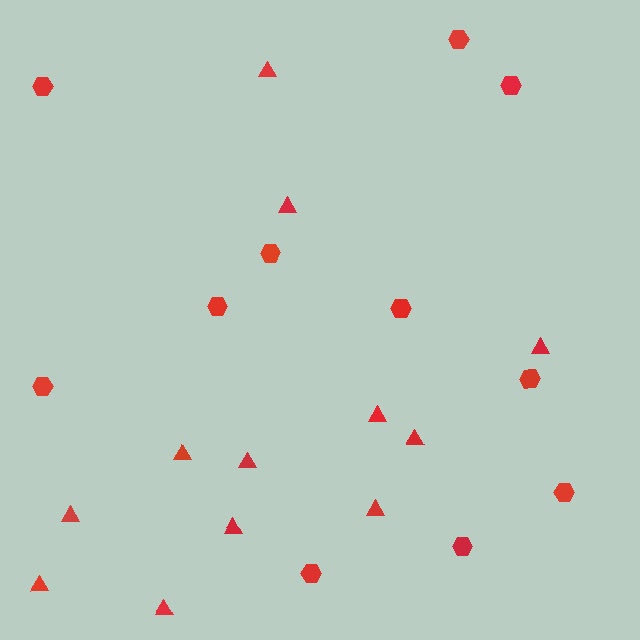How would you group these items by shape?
There are 2 groups: one group of triangles (12) and one group of hexagons (11).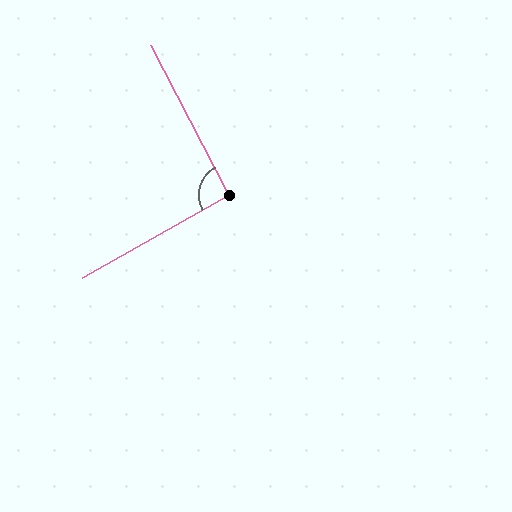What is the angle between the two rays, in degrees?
Approximately 92 degrees.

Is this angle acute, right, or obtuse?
It is approximately a right angle.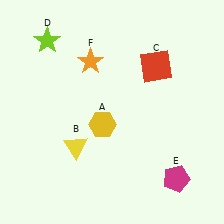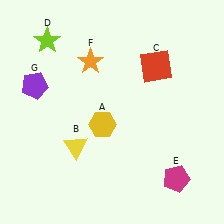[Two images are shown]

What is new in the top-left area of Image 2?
A purple pentagon (G) was added in the top-left area of Image 2.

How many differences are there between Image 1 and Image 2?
There is 1 difference between the two images.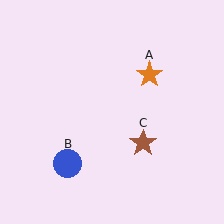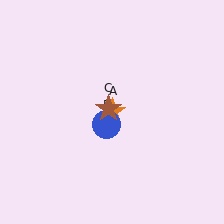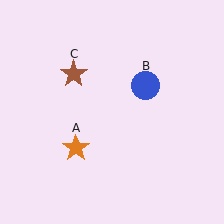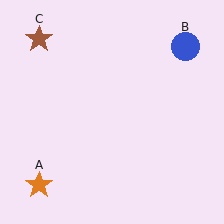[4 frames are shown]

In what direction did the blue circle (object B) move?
The blue circle (object B) moved up and to the right.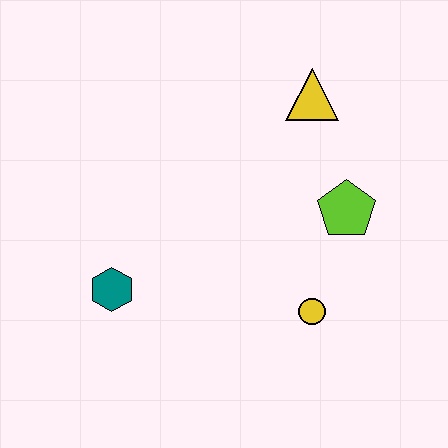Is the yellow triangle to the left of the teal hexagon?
No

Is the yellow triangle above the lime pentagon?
Yes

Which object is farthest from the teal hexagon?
The yellow triangle is farthest from the teal hexagon.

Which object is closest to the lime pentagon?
The yellow circle is closest to the lime pentagon.